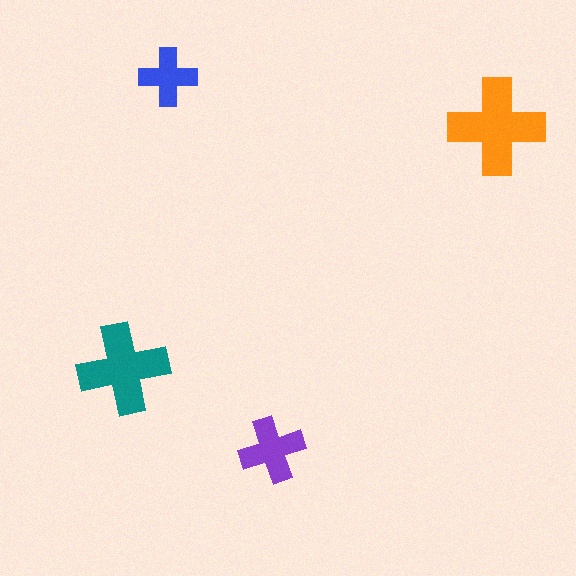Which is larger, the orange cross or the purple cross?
The orange one.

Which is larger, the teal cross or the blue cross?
The teal one.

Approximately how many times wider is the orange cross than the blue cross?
About 1.5 times wider.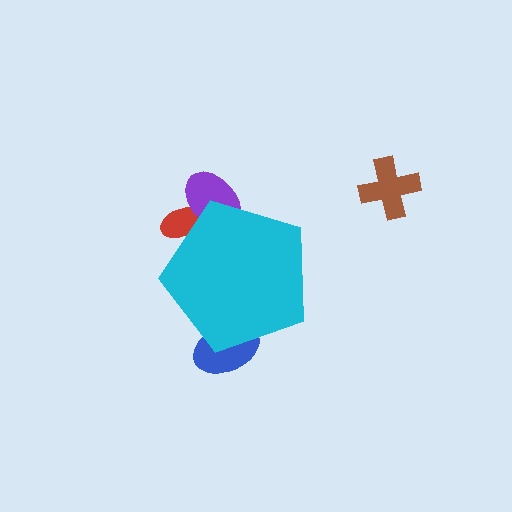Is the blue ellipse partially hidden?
Yes, the blue ellipse is partially hidden behind the cyan pentagon.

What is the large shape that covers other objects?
A cyan pentagon.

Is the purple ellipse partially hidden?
Yes, the purple ellipse is partially hidden behind the cyan pentagon.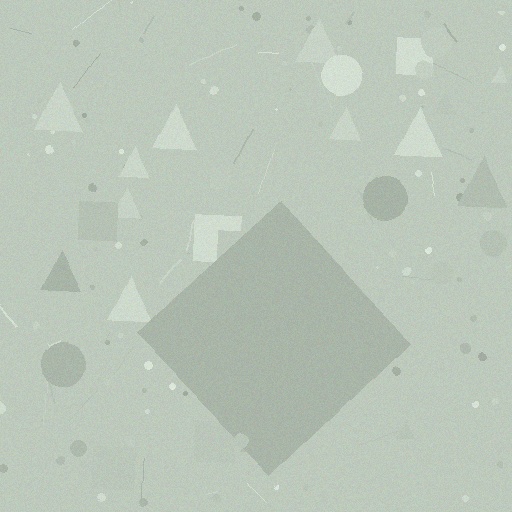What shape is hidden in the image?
A diamond is hidden in the image.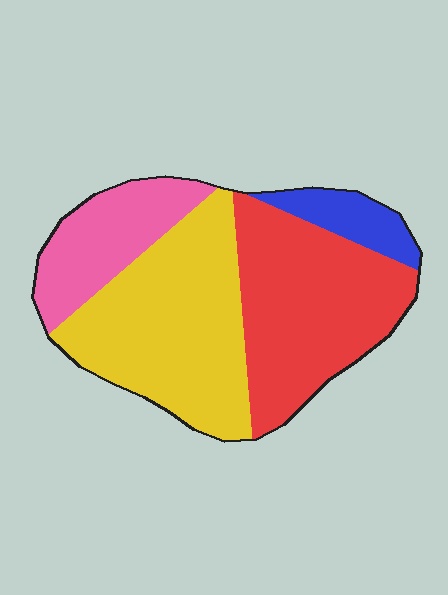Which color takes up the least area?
Blue, at roughly 10%.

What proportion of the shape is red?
Red takes up about three eighths (3/8) of the shape.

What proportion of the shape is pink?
Pink covers around 20% of the shape.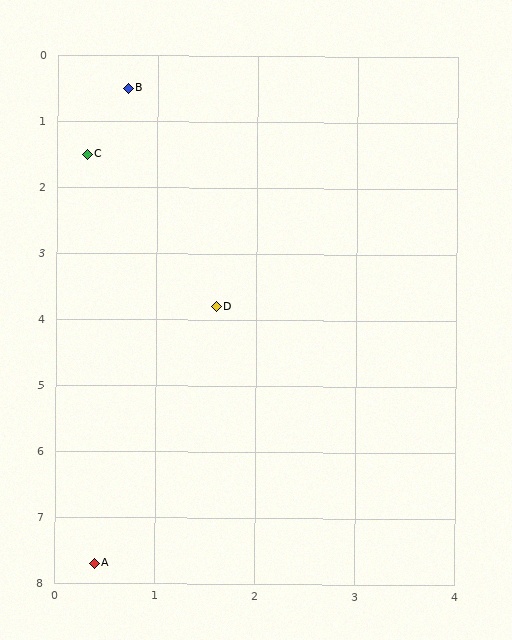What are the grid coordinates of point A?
Point A is at approximately (0.4, 7.7).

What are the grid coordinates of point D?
Point D is at approximately (1.6, 3.8).